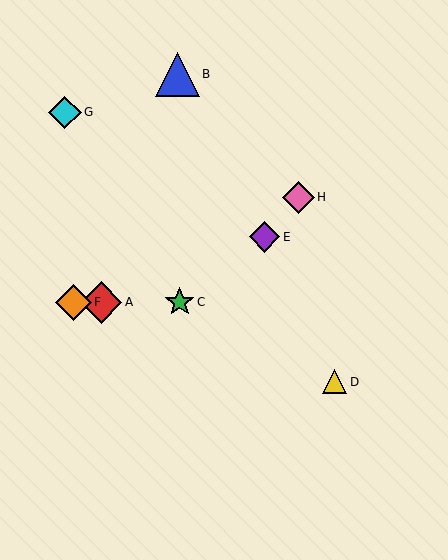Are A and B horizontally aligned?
No, A is at y≈302 and B is at y≈74.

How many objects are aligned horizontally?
3 objects (A, C, F) are aligned horizontally.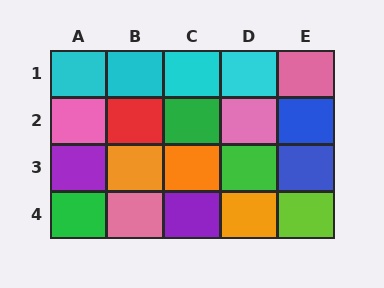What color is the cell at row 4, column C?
Purple.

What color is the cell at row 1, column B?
Cyan.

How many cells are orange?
3 cells are orange.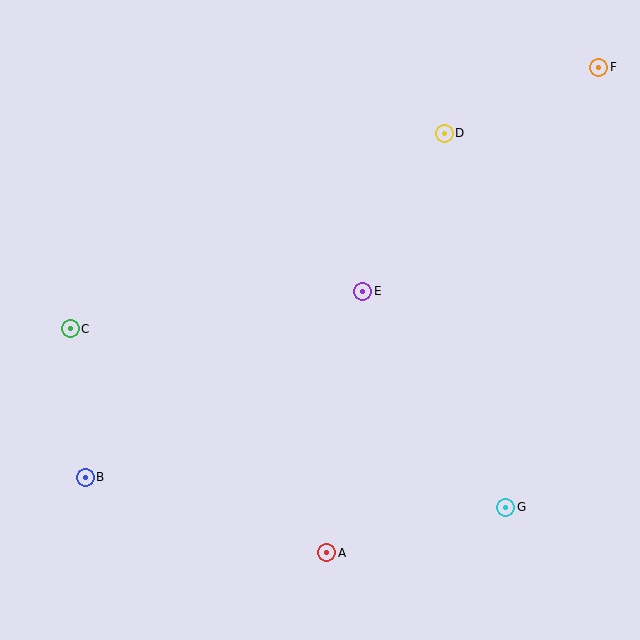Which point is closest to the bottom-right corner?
Point G is closest to the bottom-right corner.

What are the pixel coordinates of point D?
Point D is at (444, 133).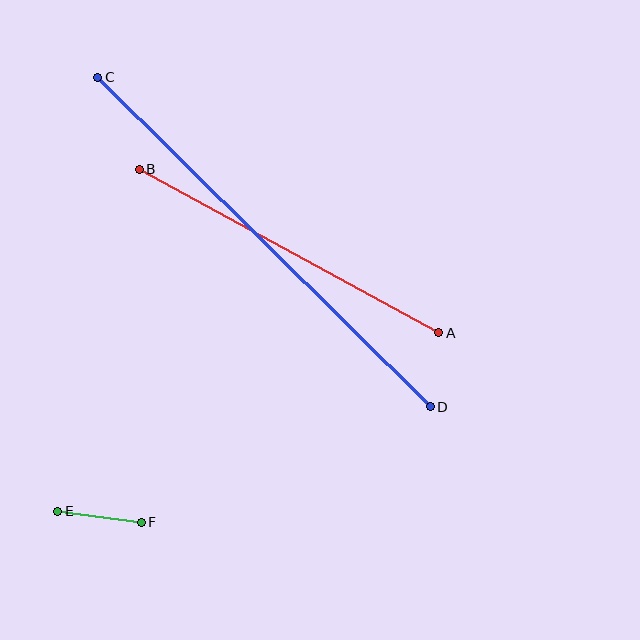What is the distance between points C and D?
The distance is approximately 468 pixels.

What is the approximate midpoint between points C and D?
The midpoint is at approximately (264, 242) pixels.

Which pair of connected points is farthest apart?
Points C and D are farthest apart.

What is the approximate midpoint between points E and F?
The midpoint is at approximately (99, 517) pixels.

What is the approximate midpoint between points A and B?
The midpoint is at approximately (289, 251) pixels.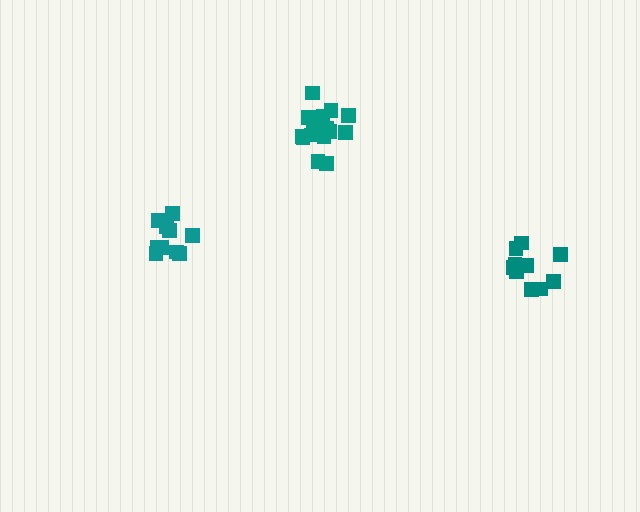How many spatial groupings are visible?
There are 3 spatial groupings.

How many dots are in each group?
Group 1: 15 dots, Group 2: 10 dots, Group 3: 10 dots (35 total).